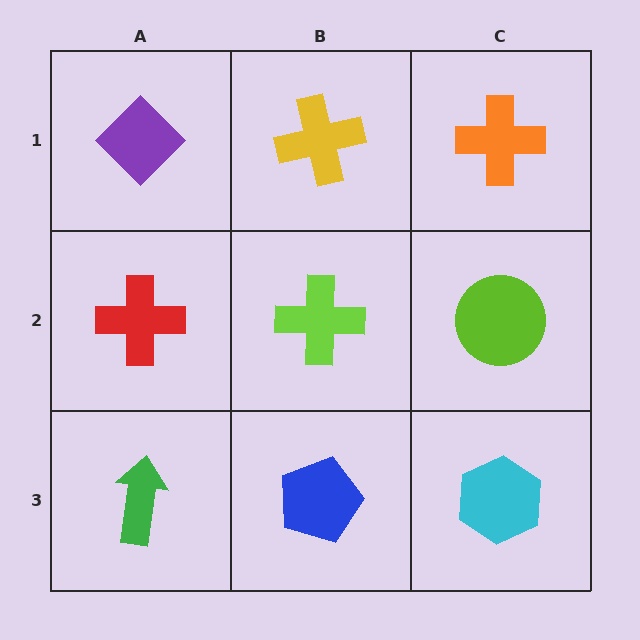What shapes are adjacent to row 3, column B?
A lime cross (row 2, column B), a green arrow (row 3, column A), a cyan hexagon (row 3, column C).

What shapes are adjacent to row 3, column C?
A lime circle (row 2, column C), a blue pentagon (row 3, column B).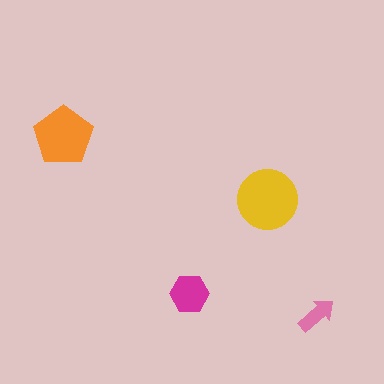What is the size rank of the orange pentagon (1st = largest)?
2nd.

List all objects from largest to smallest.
The yellow circle, the orange pentagon, the magenta hexagon, the pink arrow.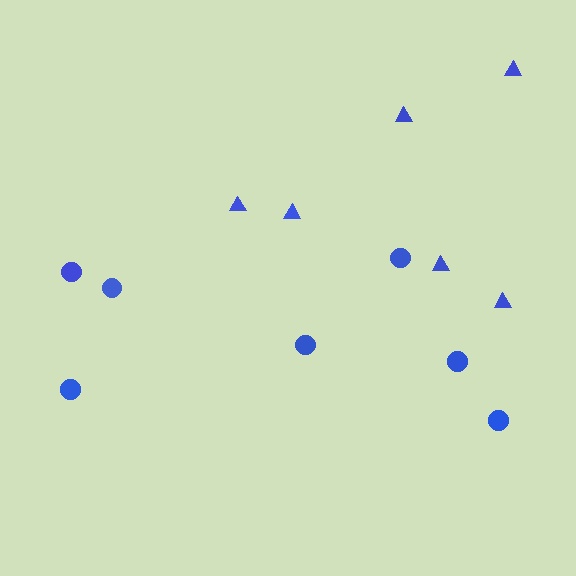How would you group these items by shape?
There are 2 groups: one group of circles (7) and one group of triangles (6).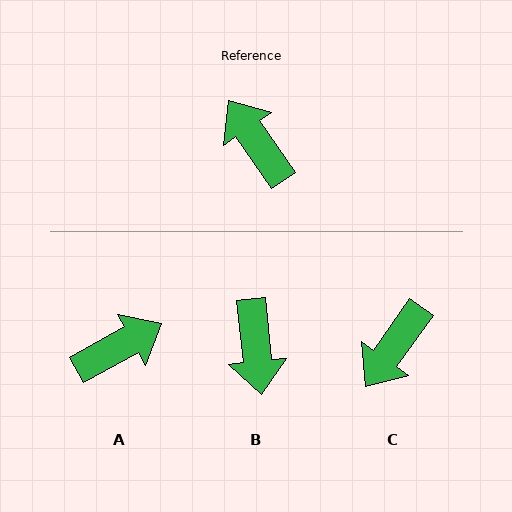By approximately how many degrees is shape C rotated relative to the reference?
Approximately 110 degrees counter-clockwise.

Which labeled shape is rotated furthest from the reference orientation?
B, about 151 degrees away.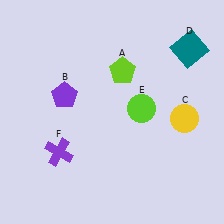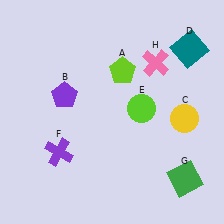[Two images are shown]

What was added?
A green square (G), a pink cross (H) were added in Image 2.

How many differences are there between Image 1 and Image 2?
There are 2 differences between the two images.